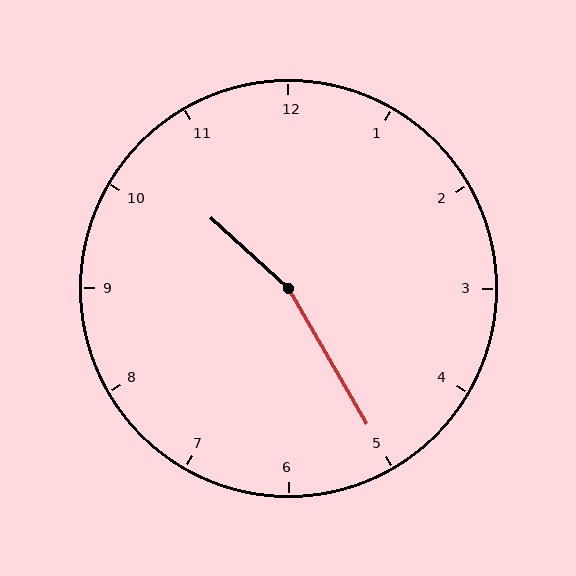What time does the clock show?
10:25.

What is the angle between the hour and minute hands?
Approximately 162 degrees.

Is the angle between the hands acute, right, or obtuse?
It is obtuse.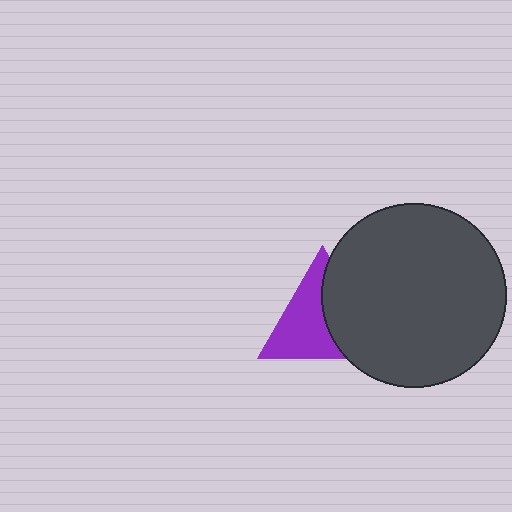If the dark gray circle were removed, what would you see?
You would see the complete purple triangle.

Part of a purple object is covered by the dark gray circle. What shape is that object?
It is a triangle.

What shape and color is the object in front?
The object in front is a dark gray circle.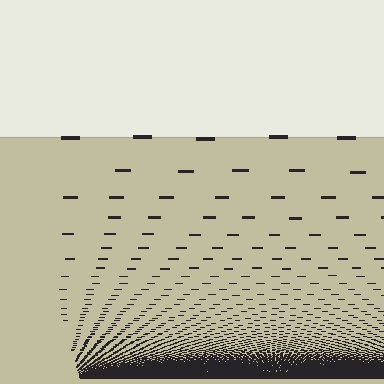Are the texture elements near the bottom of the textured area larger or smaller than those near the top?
Smaller. The gradient is inverted — elements near the bottom are smaller and denser.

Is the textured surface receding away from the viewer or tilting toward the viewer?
The surface appears to tilt toward the viewer. Texture elements get larger and sparser toward the top.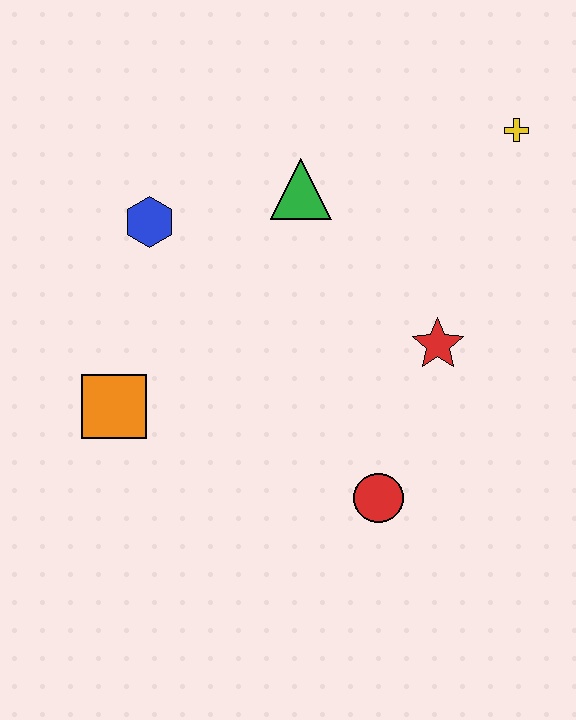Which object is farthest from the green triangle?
The red circle is farthest from the green triangle.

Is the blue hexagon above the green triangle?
No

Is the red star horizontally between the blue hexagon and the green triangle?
No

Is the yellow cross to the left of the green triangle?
No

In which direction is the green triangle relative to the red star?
The green triangle is above the red star.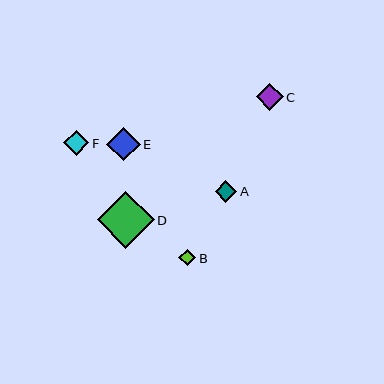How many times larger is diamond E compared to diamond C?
Diamond E is approximately 1.3 times the size of diamond C.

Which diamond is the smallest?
Diamond B is the smallest with a size of approximately 17 pixels.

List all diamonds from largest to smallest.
From largest to smallest: D, E, C, F, A, B.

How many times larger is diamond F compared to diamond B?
Diamond F is approximately 1.5 times the size of diamond B.